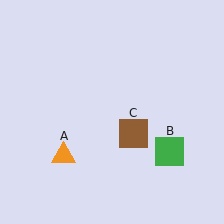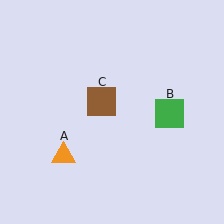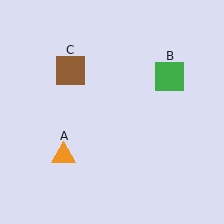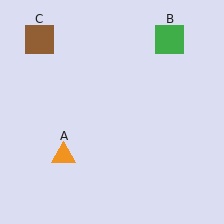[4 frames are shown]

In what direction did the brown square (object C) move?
The brown square (object C) moved up and to the left.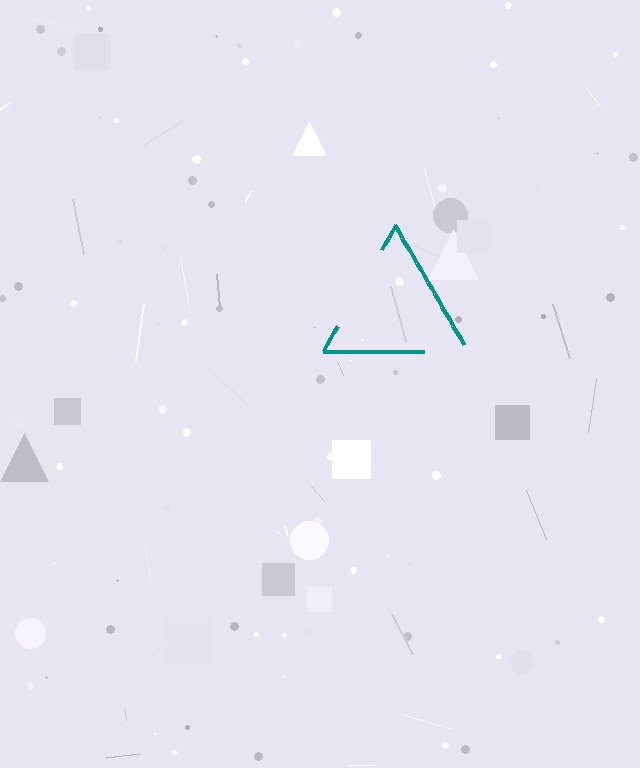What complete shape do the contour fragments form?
The contour fragments form a triangle.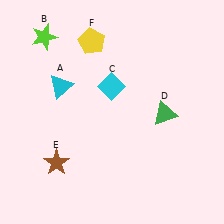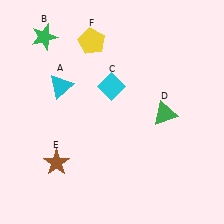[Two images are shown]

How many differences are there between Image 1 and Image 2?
There is 1 difference between the two images.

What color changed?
The star (B) changed from lime in Image 1 to green in Image 2.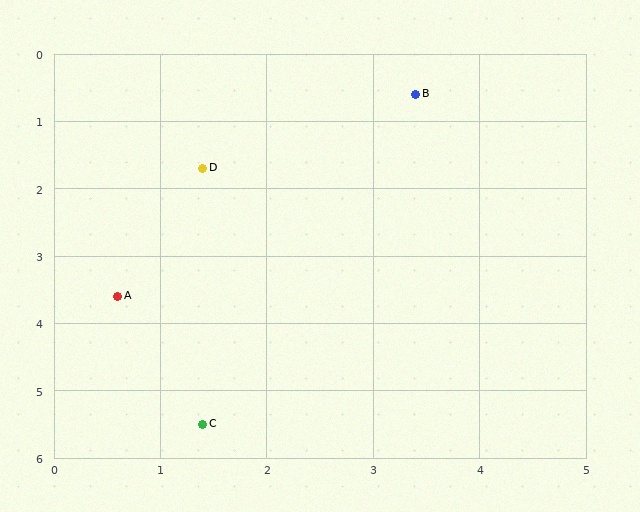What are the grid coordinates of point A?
Point A is at approximately (0.6, 3.6).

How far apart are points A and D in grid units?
Points A and D are about 2.1 grid units apart.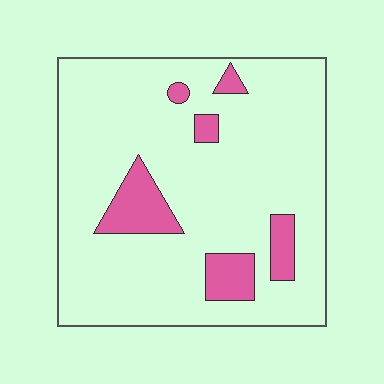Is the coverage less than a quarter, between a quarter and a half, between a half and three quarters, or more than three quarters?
Less than a quarter.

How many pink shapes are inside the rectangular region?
6.